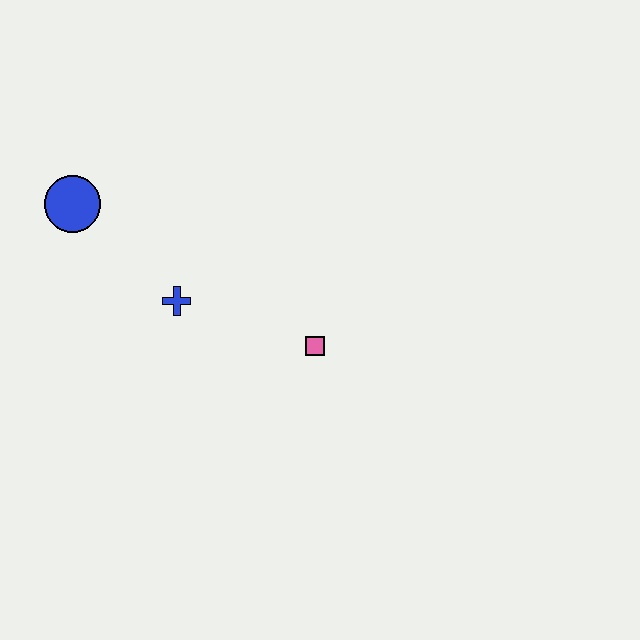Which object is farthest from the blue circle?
The pink square is farthest from the blue circle.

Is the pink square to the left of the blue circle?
No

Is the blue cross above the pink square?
Yes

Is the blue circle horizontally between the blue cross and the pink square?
No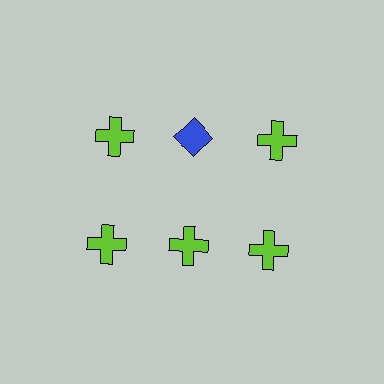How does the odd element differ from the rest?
It differs in both color (blue instead of lime) and shape (diamond instead of cross).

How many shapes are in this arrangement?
There are 6 shapes arranged in a grid pattern.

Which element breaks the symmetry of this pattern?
The blue diamond in the top row, second from left column breaks the symmetry. All other shapes are lime crosses.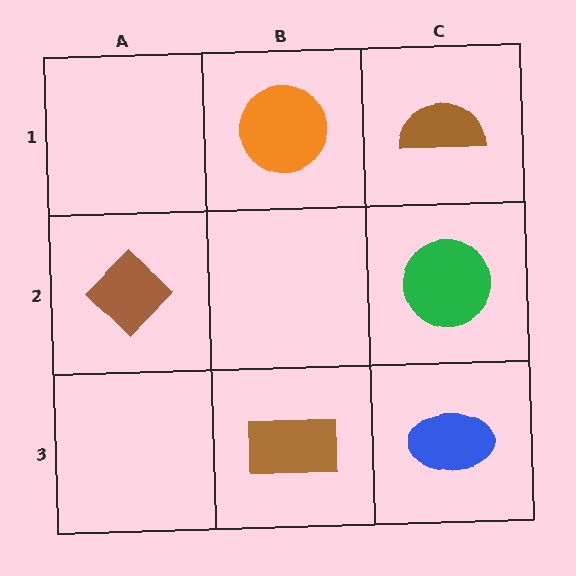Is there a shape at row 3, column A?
No, that cell is empty.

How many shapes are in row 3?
2 shapes.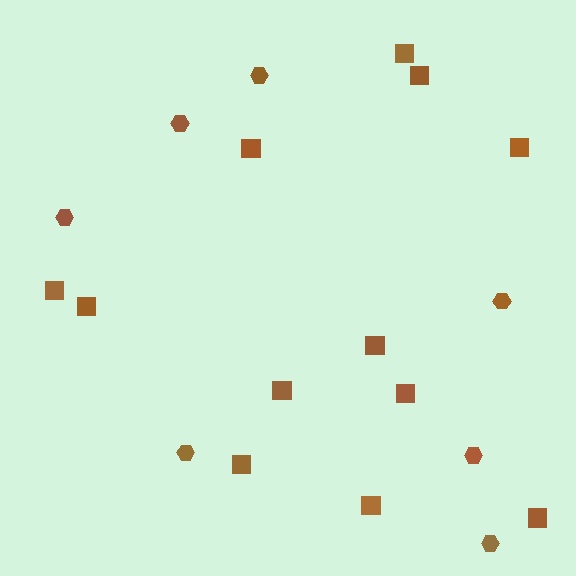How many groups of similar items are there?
There are 2 groups: one group of hexagons (7) and one group of squares (12).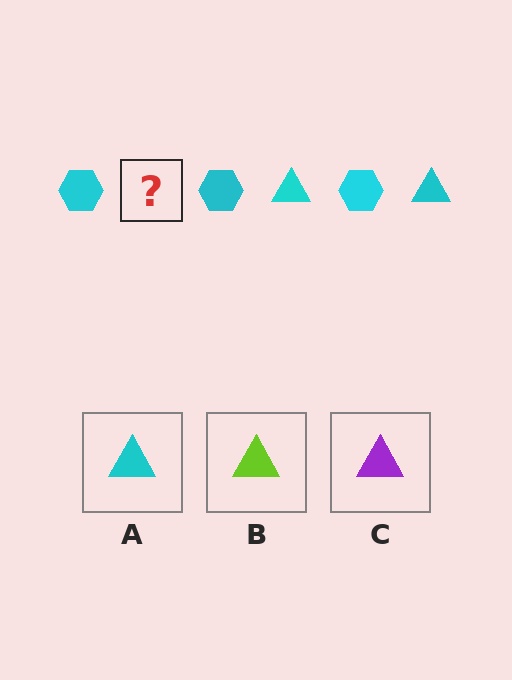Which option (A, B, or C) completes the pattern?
A.